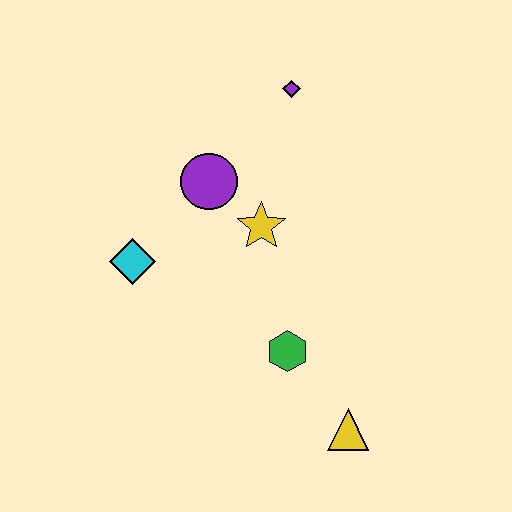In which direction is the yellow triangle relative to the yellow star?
The yellow triangle is below the yellow star.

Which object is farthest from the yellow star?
The yellow triangle is farthest from the yellow star.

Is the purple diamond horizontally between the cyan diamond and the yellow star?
No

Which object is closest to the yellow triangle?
The green hexagon is closest to the yellow triangle.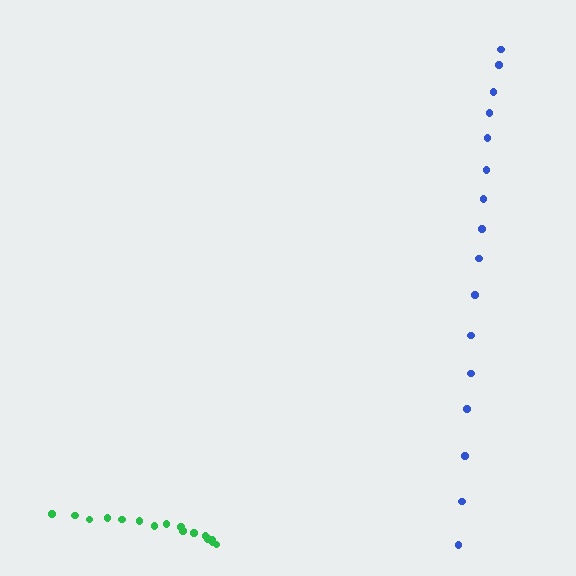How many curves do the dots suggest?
There are 2 distinct paths.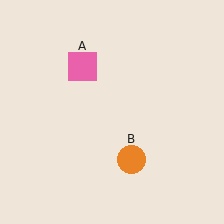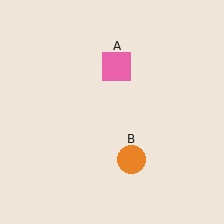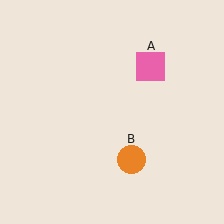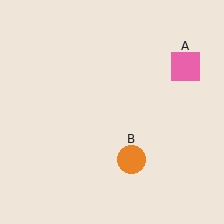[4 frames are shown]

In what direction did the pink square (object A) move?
The pink square (object A) moved right.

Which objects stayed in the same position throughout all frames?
Orange circle (object B) remained stationary.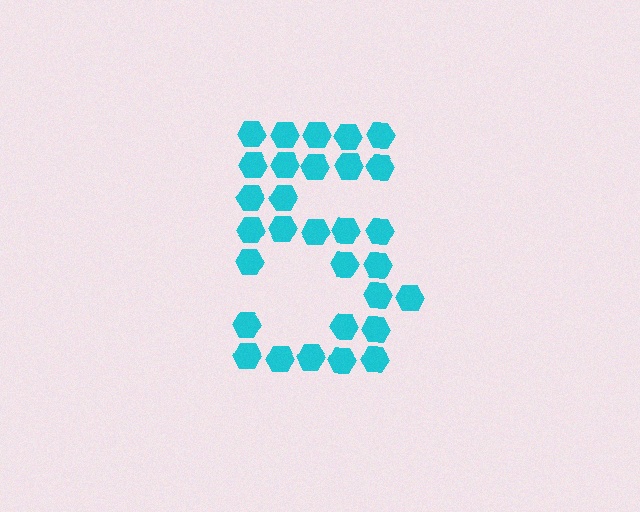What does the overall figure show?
The overall figure shows the digit 5.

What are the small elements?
The small elements are hexagons.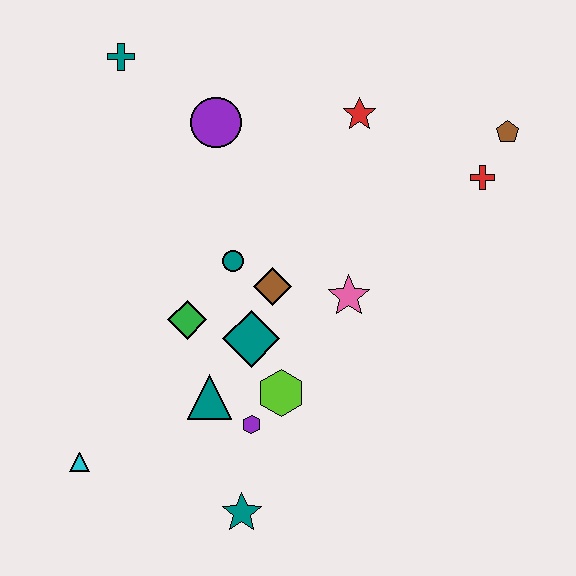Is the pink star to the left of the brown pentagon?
Yes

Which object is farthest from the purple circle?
The teal star is farthest from the purple circle.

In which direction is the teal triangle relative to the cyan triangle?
The teal triangle is to the right of the cyan triangle.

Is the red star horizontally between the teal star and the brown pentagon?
Yes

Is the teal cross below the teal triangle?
No